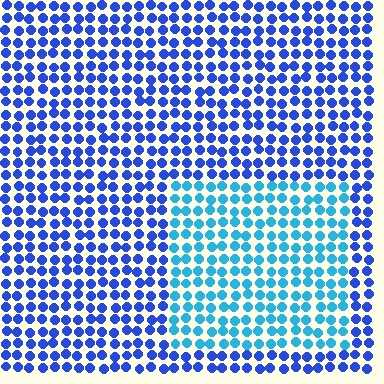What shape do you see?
I see a rectangle.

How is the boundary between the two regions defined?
The boundary is defined purely by a slight shift in hue (about 36 degrees). Spacing, size, and orientation are identical on both sides.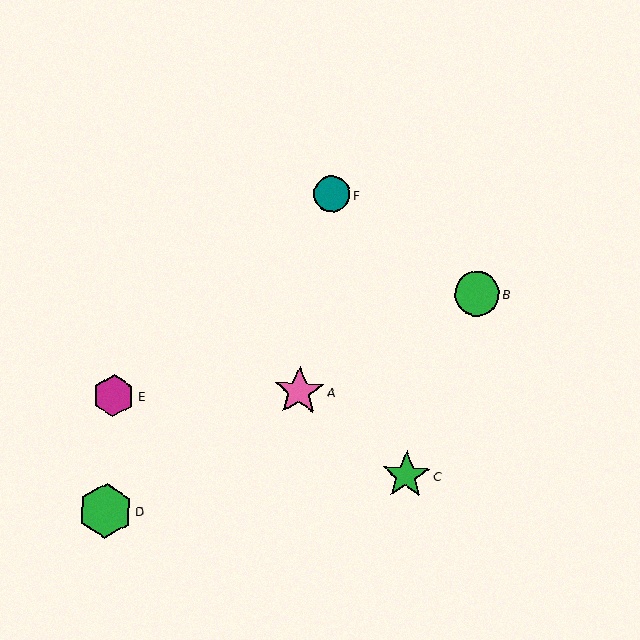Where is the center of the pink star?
The center of the pink star is at (299, 391).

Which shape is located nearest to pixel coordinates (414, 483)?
The green star (labeled C) at (406, 475) is nearest to that location.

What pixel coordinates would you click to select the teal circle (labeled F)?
Click at (332, 194) to select the teal circle F.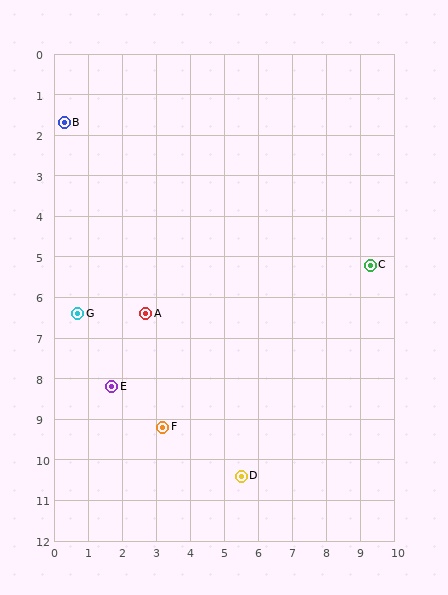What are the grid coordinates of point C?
Point C is at approximately (9.3, 5.2).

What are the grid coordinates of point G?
Point G is at approximately (0.7, 6.4).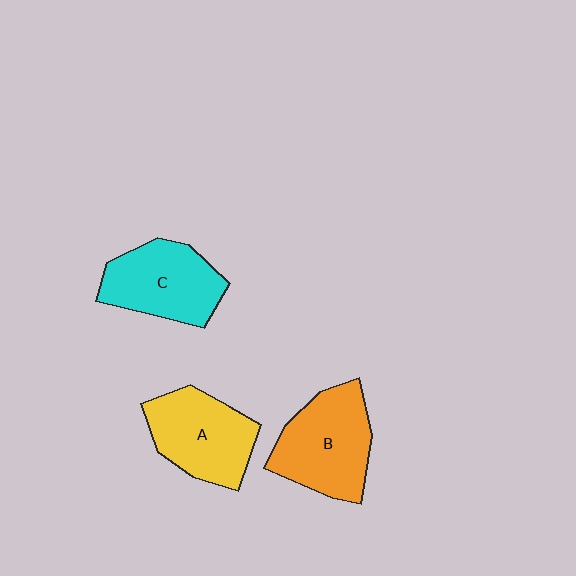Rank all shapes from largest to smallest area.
From largest to smallest: B (orange), A (yellow), C (cyan).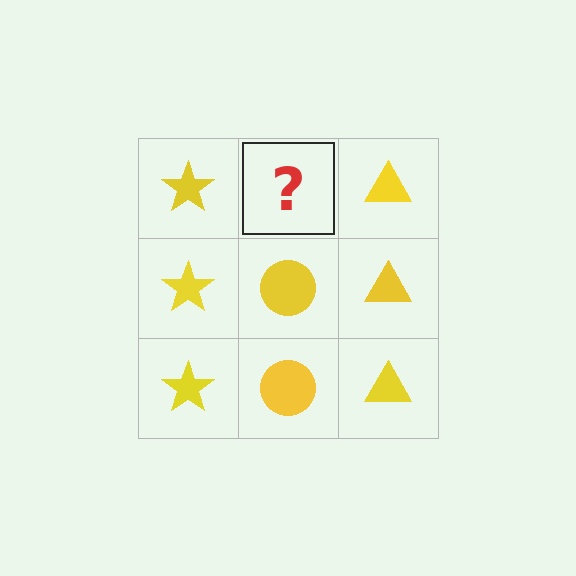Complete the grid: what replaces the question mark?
The question mark should be replaced with a yellow circle.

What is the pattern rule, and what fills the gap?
The rule is that each column has a consistent shape. The gap should be filled with a yellow circle.